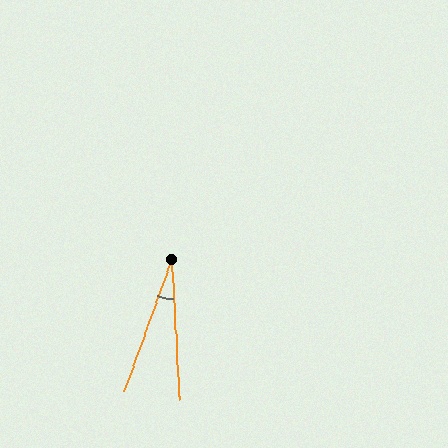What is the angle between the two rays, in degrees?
Approximately 23 degrees.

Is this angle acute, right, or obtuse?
It is acute.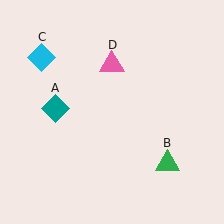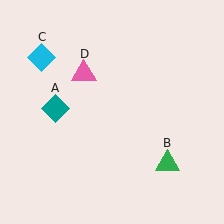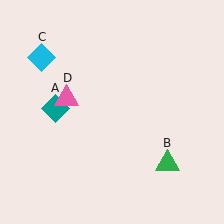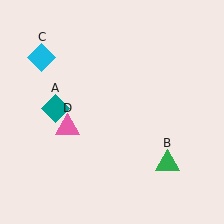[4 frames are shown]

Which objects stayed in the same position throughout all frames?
Teal diamond (object A) and green triangle (object B) and cyan diamond (object C) remained stationary.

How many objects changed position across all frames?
1 object changed position: pink triangle (object D).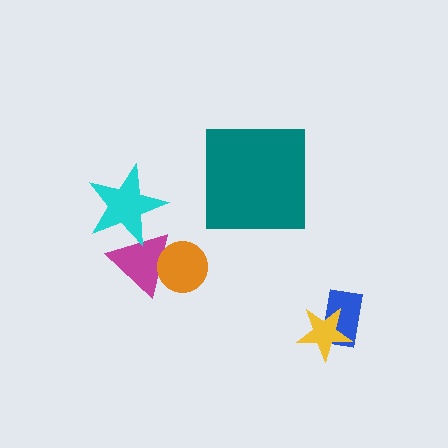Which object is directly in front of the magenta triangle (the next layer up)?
The orange circle is directly in front of the magenta triangle.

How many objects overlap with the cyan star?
1 object overlaps with the cyan star.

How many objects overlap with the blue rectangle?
1 object overlaps with the blue rectangle.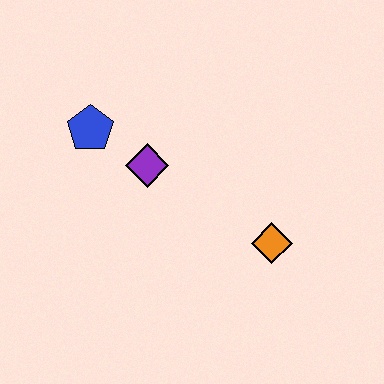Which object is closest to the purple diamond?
The blue pentagon is closest to the purple diamond.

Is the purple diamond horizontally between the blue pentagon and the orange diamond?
Yes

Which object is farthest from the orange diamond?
The blue pentagon is farthest from the orange diamond.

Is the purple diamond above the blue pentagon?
No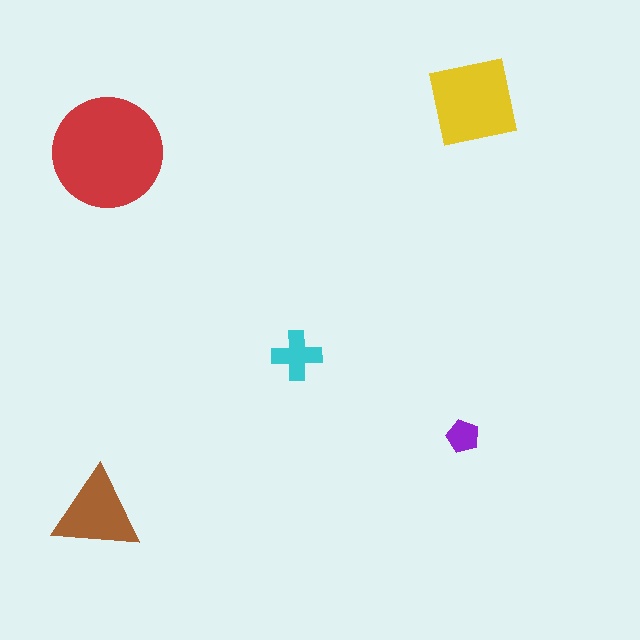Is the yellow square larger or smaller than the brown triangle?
Larger.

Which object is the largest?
The red circle.